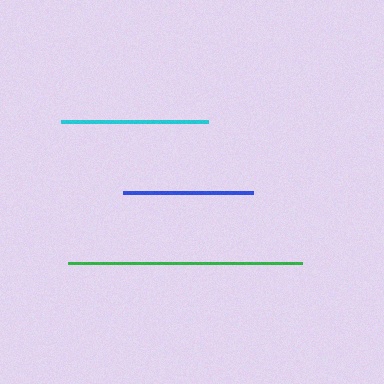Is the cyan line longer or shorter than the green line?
The green line is longer than the cyan line.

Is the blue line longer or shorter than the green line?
The green line is longer than the blue line.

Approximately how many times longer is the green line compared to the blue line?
The green line is approximately 1.8 times the length of the blue line.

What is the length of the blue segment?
The blue segment is approximately 130 pixels long.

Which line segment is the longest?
The green line is the longest at approximately 235 pixels.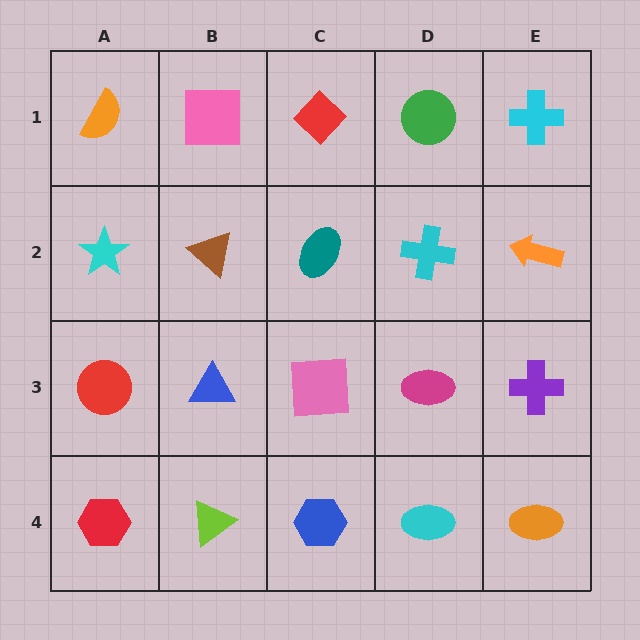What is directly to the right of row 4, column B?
A blue hexagon.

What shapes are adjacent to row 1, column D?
A cyan cross (row 2, column D), a red diamond (row 1, column C), a cyan cross (row 1, column E).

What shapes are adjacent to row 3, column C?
A teal ellipse (row 2, column C), a blue hexagon (row 4, column C), a blue triangle (row 3, column B), a magenta ellipse (row 3, column D).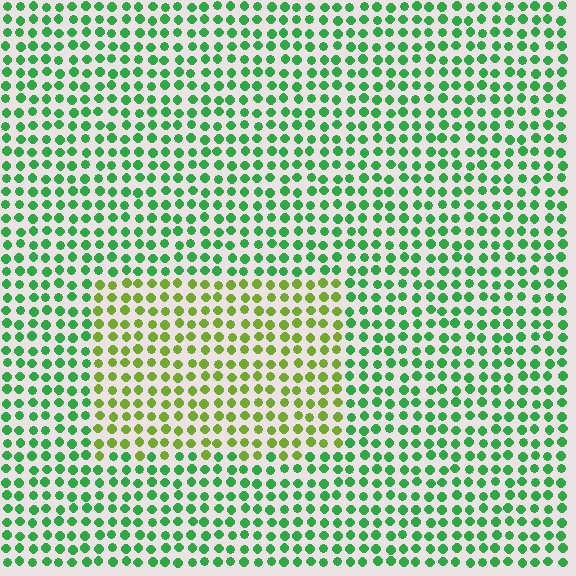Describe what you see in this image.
The image is filled with small green elements in a uniform arrangement. A rectangle-shaped region is visible where the elements are tinted to a slightly different hue, forming a subtle color boundary.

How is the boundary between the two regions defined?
The boundary is defined purely by a slight shift in hue (about 45 degrees). Spacing, size, and orientation are identical on both sides.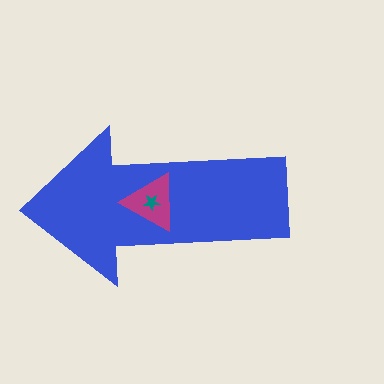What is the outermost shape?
The blue arrow.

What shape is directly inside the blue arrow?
The magenta triangle.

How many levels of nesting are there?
3.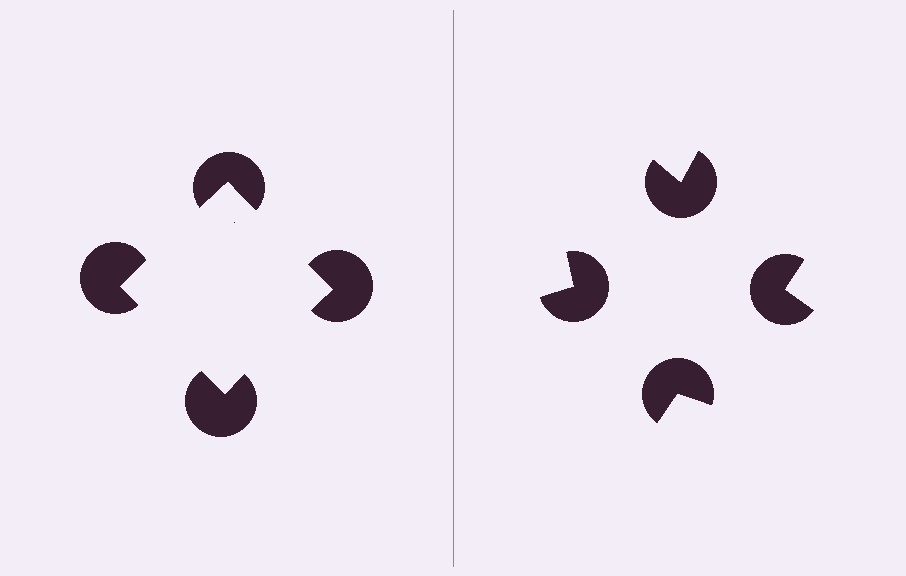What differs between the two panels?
The pac-man discs are positioned identically on both sides; only the wedge orientations differ. On the left they align to a square; on the right they are misaligned.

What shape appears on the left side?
An illusory square.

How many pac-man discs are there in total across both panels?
8 — 4 on each side.